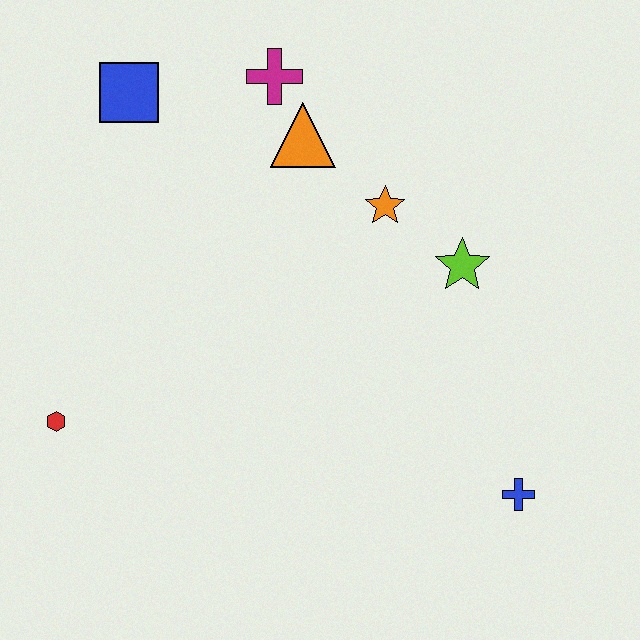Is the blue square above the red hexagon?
Yes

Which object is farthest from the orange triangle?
The blue cross is farthest from the orange triangle.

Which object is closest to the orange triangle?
The magenta cross is closest to the orange triangle.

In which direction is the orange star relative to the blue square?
The orange star is to the right of the blue square.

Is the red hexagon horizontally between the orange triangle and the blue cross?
No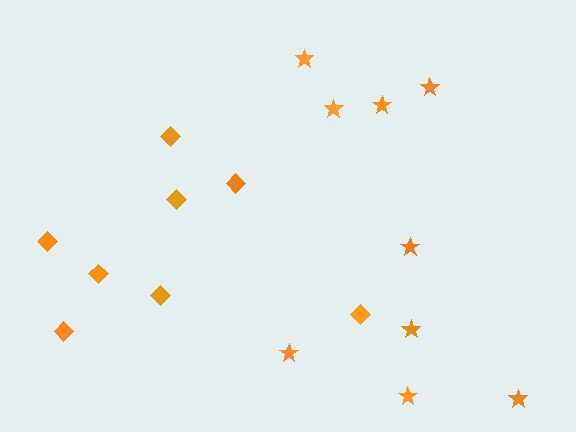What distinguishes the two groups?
There are 2 groups: one group of diamonds (8) and one group of stars (9).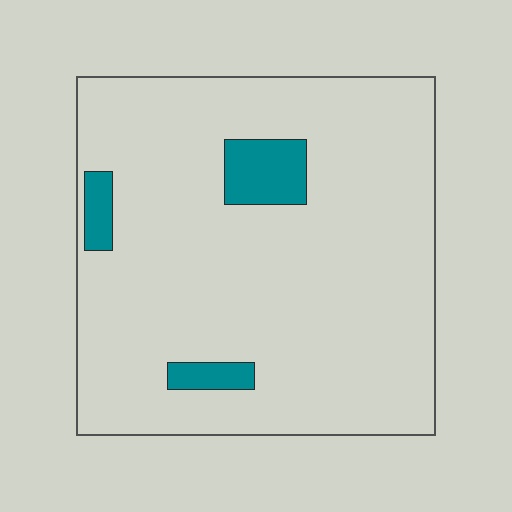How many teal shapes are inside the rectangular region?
3.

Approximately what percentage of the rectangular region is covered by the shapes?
Approximately 10%.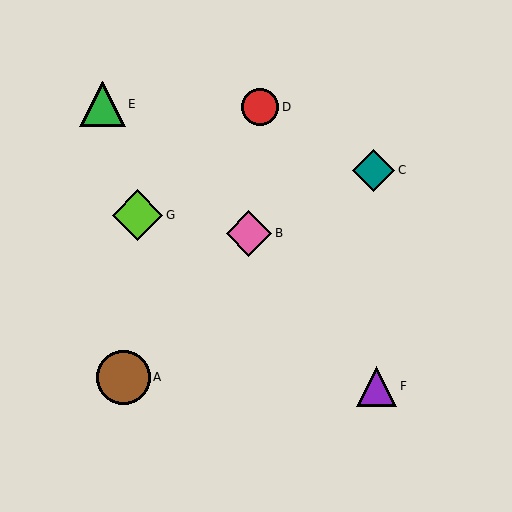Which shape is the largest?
The brown circle (labeled A) is the largest.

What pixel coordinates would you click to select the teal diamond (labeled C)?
Click at (373, 170) to select the teal diamond C.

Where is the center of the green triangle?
The center of the green triangle is at (102, 104).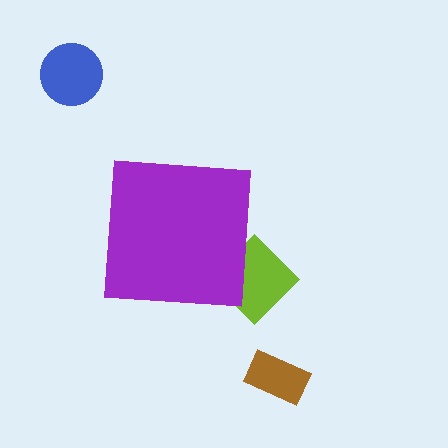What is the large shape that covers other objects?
A purple square.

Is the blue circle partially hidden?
No, the blue circle is fully visible.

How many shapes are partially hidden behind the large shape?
1 shape is partially hidden.